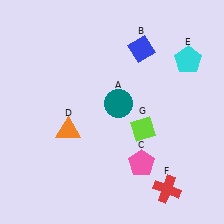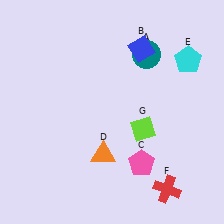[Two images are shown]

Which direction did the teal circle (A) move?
The teal circle (A) moved up.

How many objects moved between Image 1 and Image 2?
2 objects moved between the two images.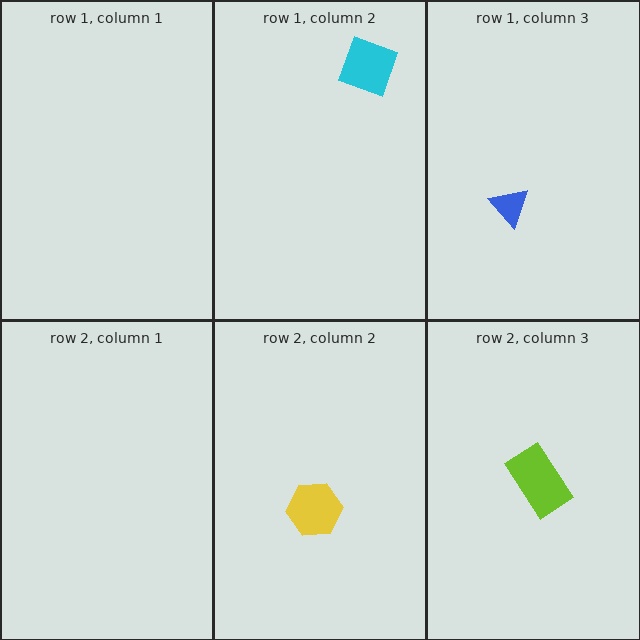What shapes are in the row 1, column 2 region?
The cyan diamond.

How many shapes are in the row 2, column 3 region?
1.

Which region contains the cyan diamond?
The row 1, column 2 region.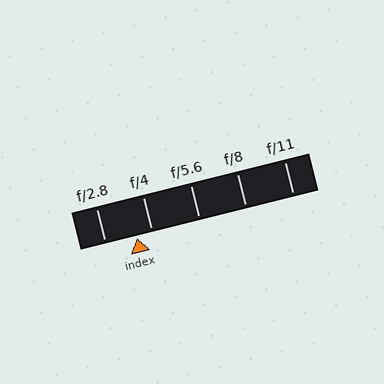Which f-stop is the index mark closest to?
The index mark is closest to f/4.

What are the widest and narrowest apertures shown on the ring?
The widest aperture shown is f/2.8 and the narrowest is f/11.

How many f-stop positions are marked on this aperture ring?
There are 5 f-stop positions marked.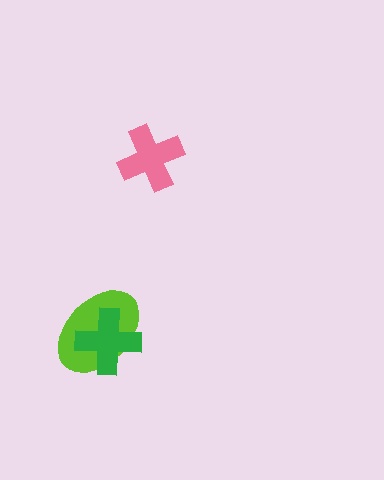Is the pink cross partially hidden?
No, no other shape covers it.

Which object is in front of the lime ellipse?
The green cross is in front of the lime ellipse.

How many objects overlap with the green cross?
1 object overlaps with the green cross.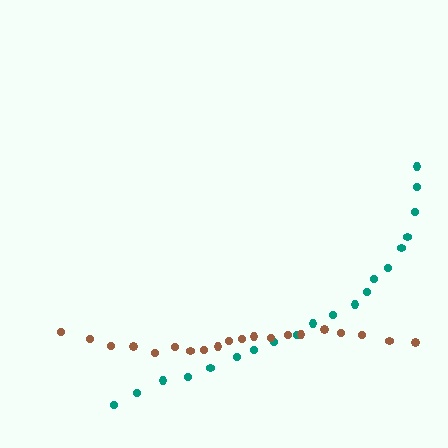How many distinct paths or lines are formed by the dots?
There are 2 distinct paths.